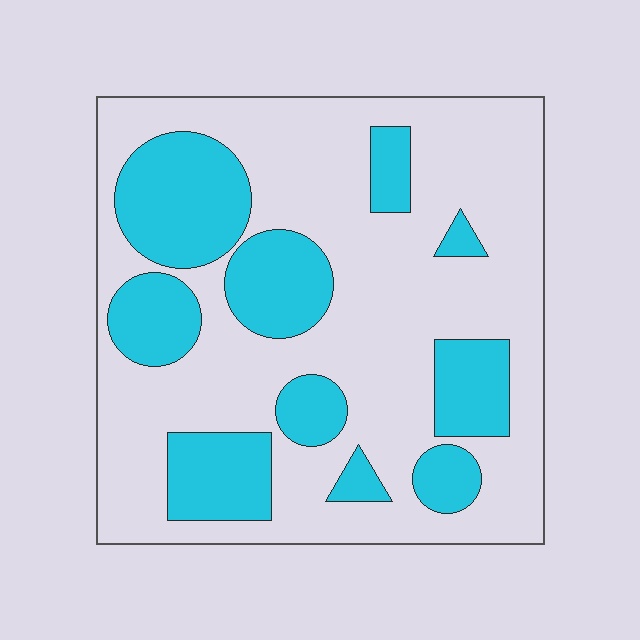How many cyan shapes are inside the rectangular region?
10.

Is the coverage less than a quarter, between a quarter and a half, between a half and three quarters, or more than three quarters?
Between a quarter and a half.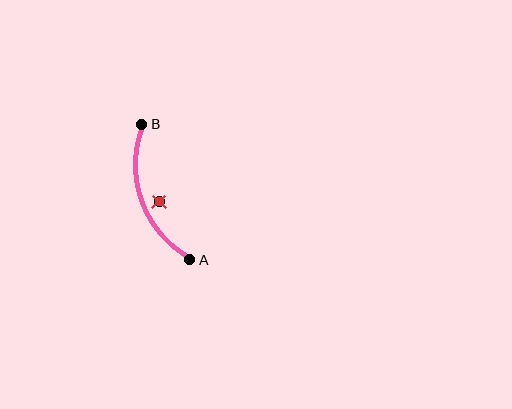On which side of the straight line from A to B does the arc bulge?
The arc bulges to the left of the straight line connecting A and B.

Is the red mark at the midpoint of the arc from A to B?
No — the red mark does not lie on the arc at all. It sits slightly inside the curve.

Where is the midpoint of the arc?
The arc midpoint is the point on the curve farthest from the straight line joining A and B. It sits to the left of that line.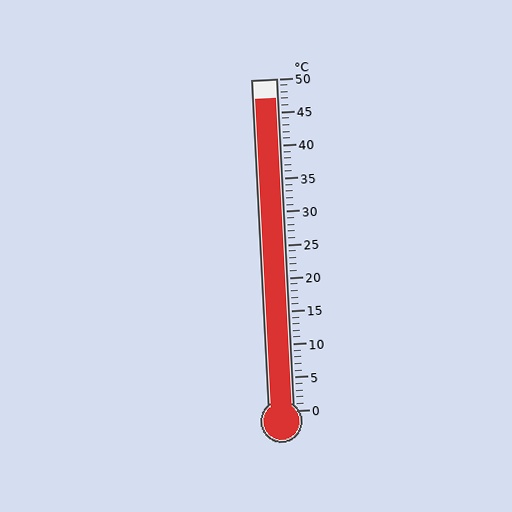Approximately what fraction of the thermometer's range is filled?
The thermometer is filled to approximately 95% of its range.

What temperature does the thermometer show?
The thermometer shows approximately 47°C.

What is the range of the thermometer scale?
The thermometer scale ranges from 0°C to 50°C.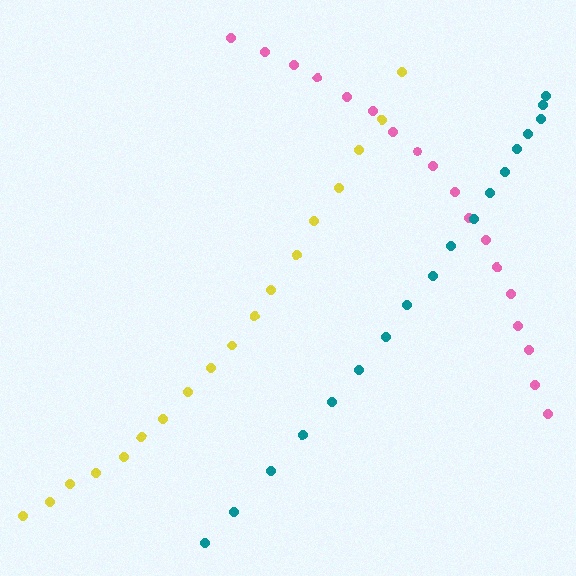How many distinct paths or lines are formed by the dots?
There are 3 distinct paths.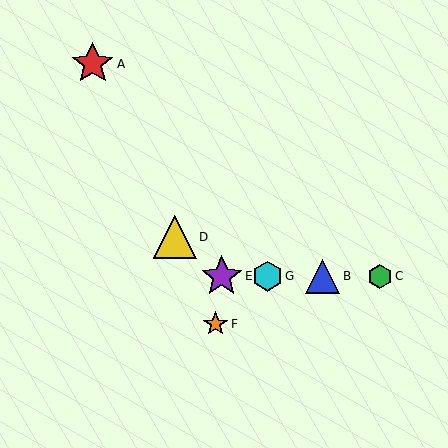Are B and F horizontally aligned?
No, B is at y≈276 and F is at y≈324.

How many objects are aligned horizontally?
4 objects (B, C, E, G) are aligned horizontally.